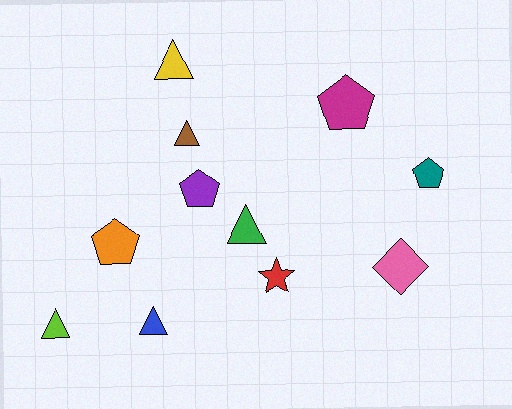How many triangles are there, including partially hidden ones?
There are 5 triangles.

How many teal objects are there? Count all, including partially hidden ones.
There is 1 teal object.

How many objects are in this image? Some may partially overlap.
There are 11 objects.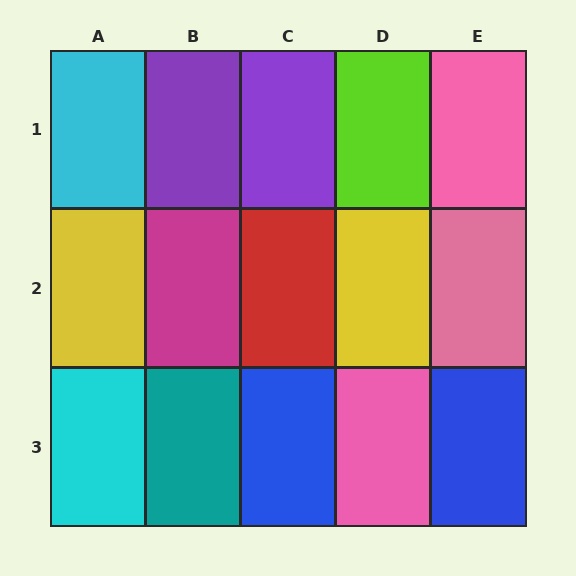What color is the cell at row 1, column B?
Purple.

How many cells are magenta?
1 cell is magenta.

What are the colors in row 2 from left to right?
Yellow, magenta, red, yellow, pink.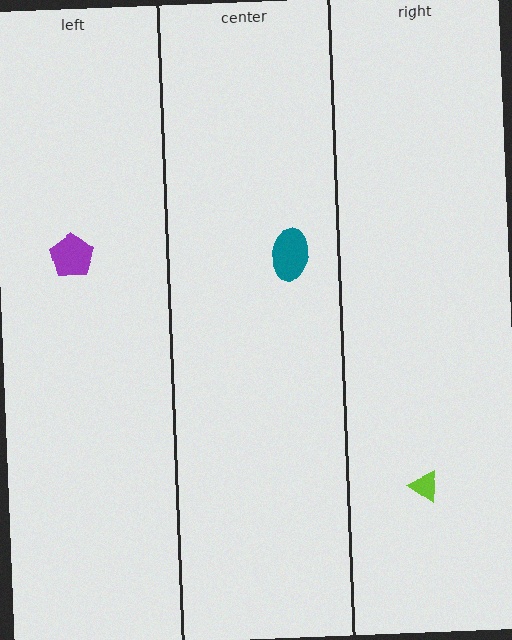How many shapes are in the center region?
1.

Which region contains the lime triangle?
The right region.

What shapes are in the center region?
The teal ellipse.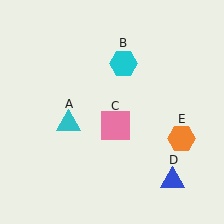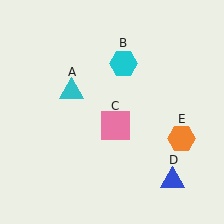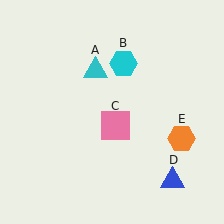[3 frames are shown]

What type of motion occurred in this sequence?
The cyan triangle (object A) rotated clockwise around the center of the scene.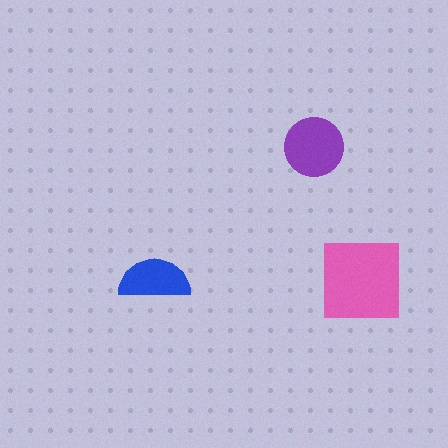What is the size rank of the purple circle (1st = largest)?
2nd.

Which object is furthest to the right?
The pink square is rightmost.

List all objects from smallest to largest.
The blue semicircle, the purple circle, the pink square.